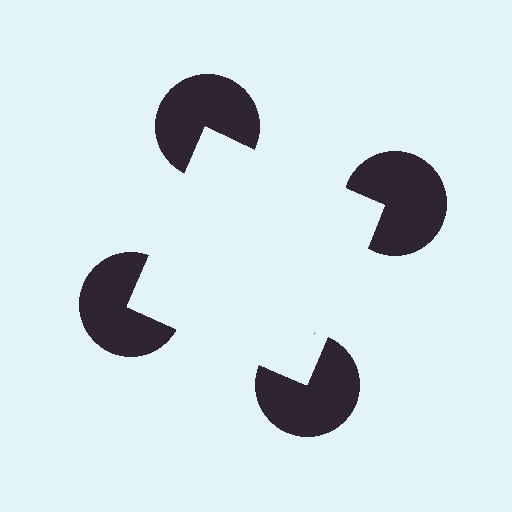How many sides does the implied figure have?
4 sides.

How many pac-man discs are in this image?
There are 4 — one at each vertex of the illusory square.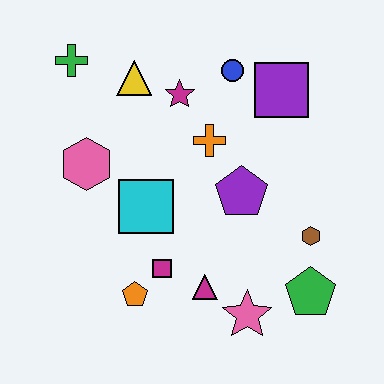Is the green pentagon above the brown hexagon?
No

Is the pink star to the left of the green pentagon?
Yes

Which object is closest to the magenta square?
The orange pentagon is closest to the magenta square.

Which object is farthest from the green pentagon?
The green cross is farthest from the green pentagon.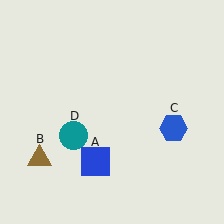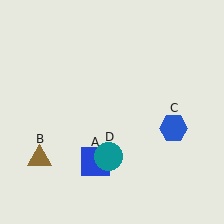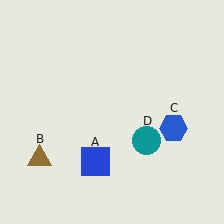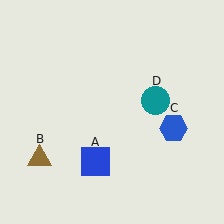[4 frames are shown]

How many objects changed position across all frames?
1 object changed position: teal circle (object D).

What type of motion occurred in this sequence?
The teal circle (object D) rotated counterclockwise around the center of the scene.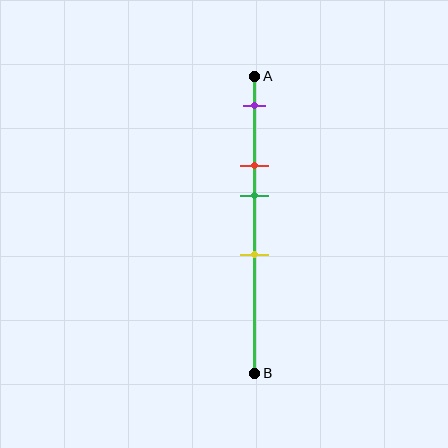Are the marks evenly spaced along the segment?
No, the marks are not evenly spaced.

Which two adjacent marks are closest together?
The red and green marks are the closest adjacent pair.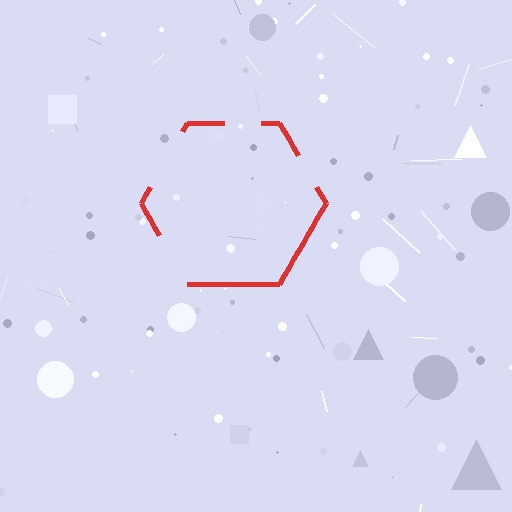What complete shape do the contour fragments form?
The contour fragments form a hexagon.